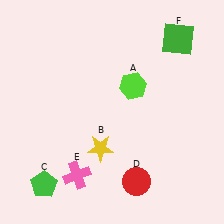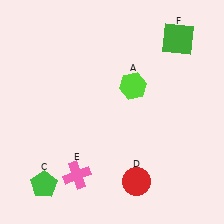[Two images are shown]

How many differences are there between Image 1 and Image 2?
There is 1 difference between the two images.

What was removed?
The yellow star (B) was removed in Image 2.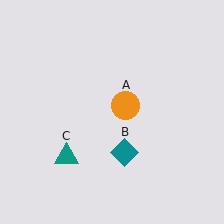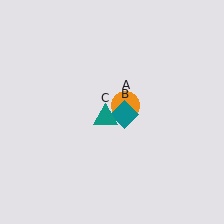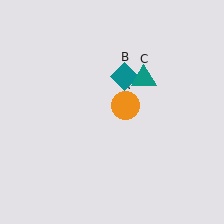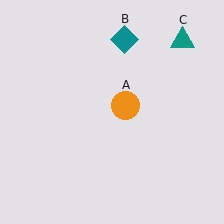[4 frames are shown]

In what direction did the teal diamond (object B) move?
The teal diamond (object B) moved up.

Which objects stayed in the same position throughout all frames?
Orange circle (object A) remained stationary.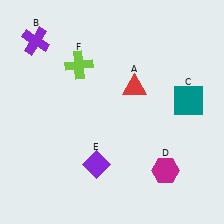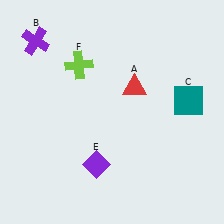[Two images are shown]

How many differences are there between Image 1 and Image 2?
There is 1 difference between the two images.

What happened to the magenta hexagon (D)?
The magenta hexagon (D) was removed in Image 2. It was in the bottom-right area of Image 1.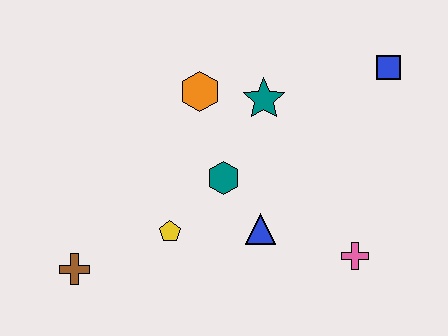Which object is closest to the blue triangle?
The teal hexagon is closest to the blue triangle.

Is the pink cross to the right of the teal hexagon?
Yes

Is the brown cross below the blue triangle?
Yes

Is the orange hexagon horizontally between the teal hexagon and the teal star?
No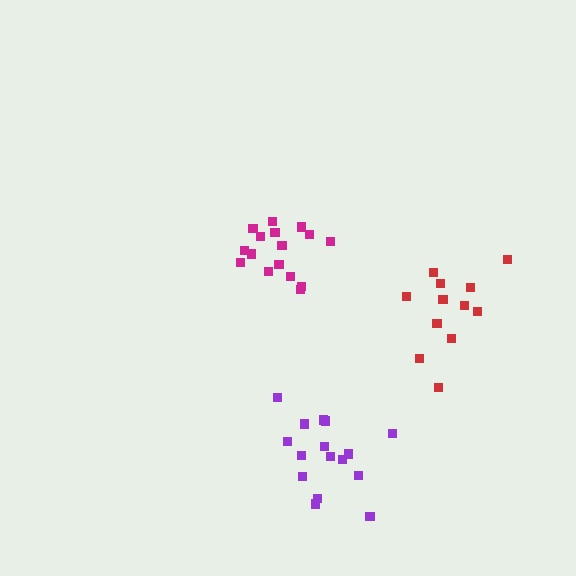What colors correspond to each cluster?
The clusters are colored: magenta, red, purple.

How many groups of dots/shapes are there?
There are 3 groups.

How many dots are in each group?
Group 1: 16 dots, Group 2: 12 dots, Group 3: 16 dots (44 total).